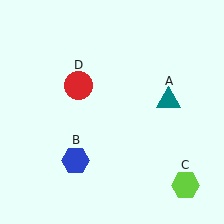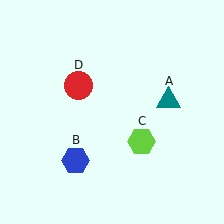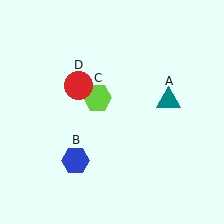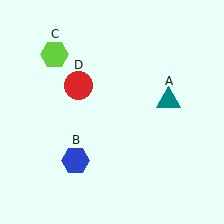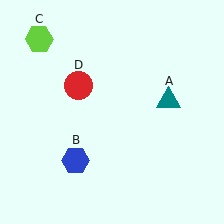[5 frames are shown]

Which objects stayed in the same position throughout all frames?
Teal triangle (object A) and blue hexagon (object B) and red circle (object D) remained stationary.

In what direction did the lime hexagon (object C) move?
The lime hexagon (object C) moved up and to the left.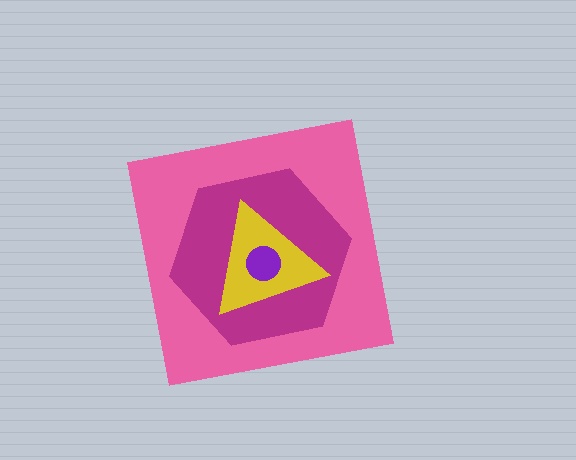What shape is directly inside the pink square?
The magenta hexagon.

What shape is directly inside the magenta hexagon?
The yellow triangle.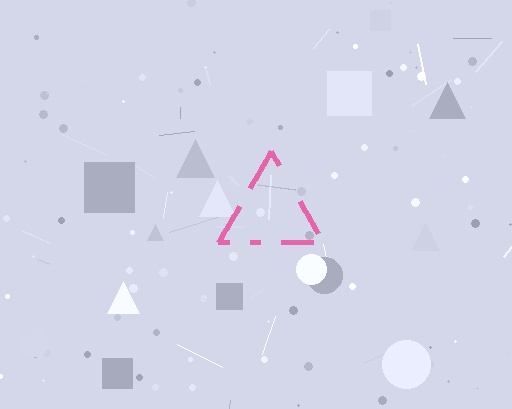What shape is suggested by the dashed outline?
The dashed outline suggests a triangle.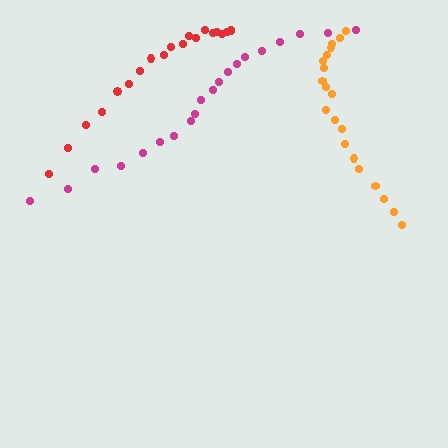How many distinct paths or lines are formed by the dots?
There are 3 distinct paths.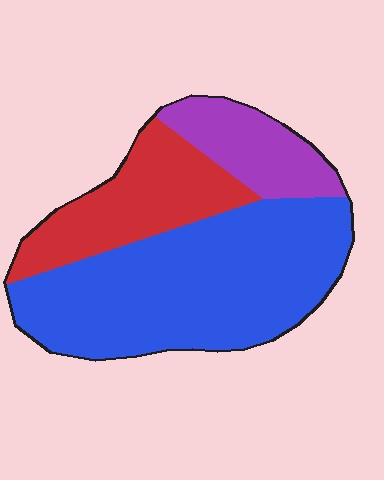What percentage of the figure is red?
Red takes up between a quarter and a half of the figure.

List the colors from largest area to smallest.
From largest to smallest: blue, red, purple.